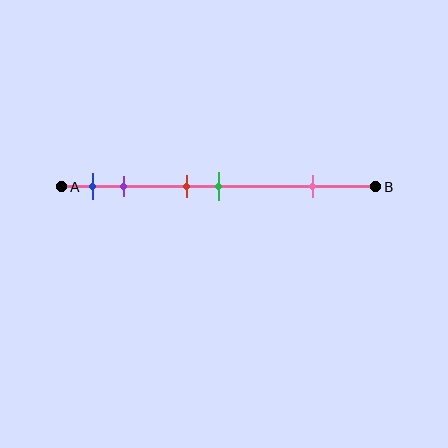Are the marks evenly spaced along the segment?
No, the marks are not evenly spaced.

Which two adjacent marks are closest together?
The red and green marks are the closest adjacent pair.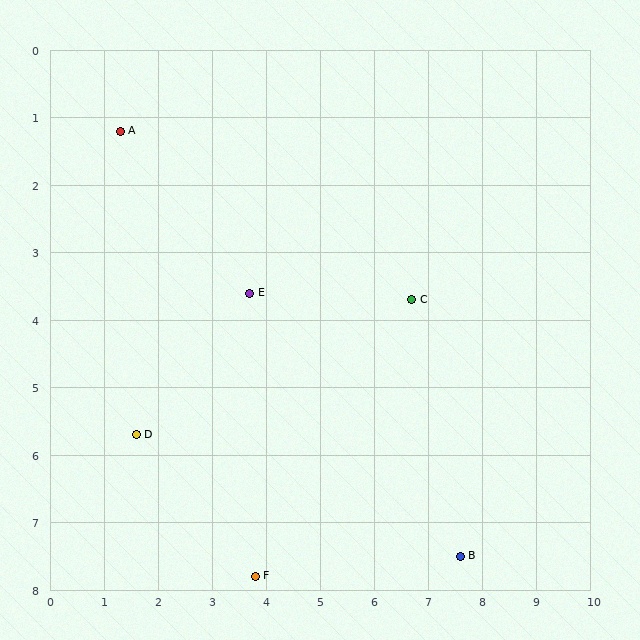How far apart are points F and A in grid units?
Points F and A are about 7.1 grid units apart.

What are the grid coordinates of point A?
Point A is at approximately (1.3, 1.2).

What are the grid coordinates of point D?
Point D is at approximately (1.6, 5.7).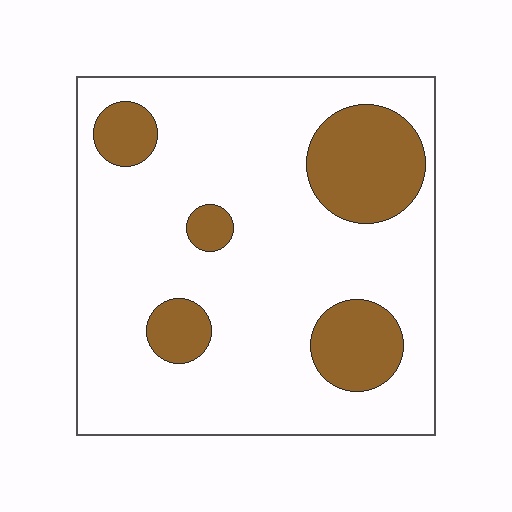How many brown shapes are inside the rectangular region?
5.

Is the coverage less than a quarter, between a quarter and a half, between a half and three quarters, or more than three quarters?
Less than a quarter.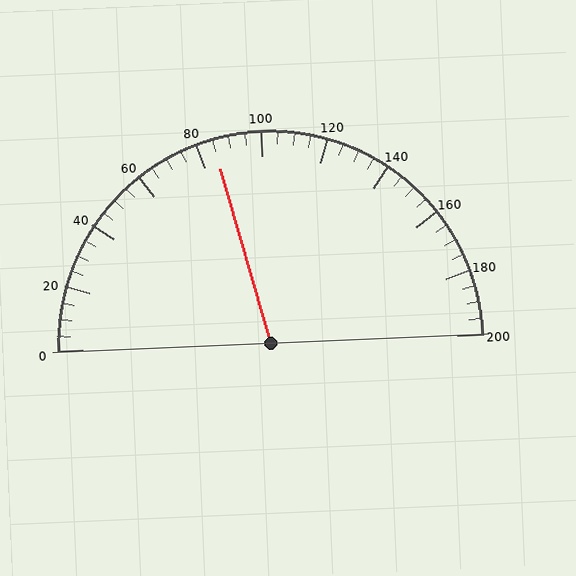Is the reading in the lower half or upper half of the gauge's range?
The reading is in the lower half of the range (0 to 200).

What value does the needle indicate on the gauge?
The needle indicates approximately 85.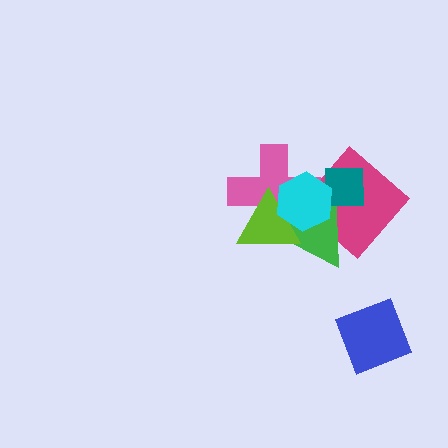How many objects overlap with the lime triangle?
3 objects overlap with the lime triangle.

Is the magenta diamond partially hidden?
Yes, it is partially covered by another shape.